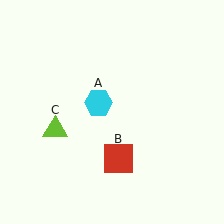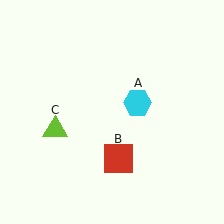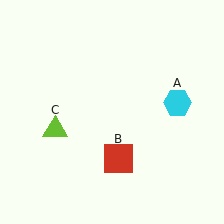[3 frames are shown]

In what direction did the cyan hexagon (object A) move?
The cyan hexagon (object A) moved right.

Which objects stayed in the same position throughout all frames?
Red square (object B) and lime triangle (object C) remained stationary.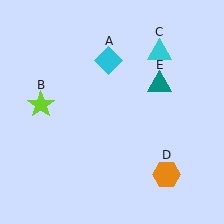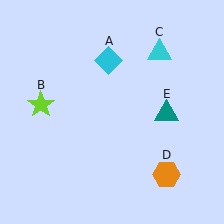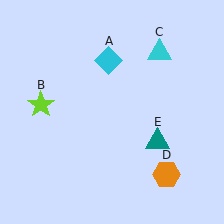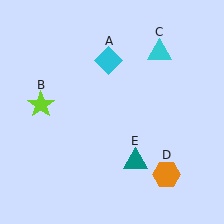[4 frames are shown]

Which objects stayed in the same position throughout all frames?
Cyan diamond (object A) and lime star (object B) and cyan triangle (object C) and orange hexagon (object D) remained stationary.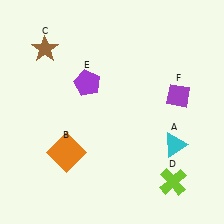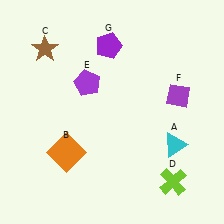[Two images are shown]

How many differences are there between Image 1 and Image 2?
There is 1 difference between the two images.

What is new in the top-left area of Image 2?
A purple pentagon (G) was added in the top-left area of Image 2.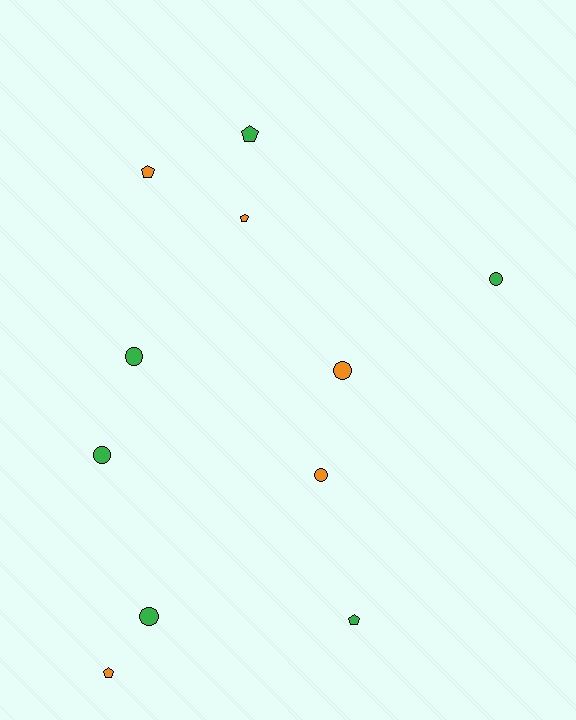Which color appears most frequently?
Green, with 6 objects.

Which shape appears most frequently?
Circle, with 6 objects.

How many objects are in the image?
There are 11 objects.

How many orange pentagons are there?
There are 3 orange pentagons.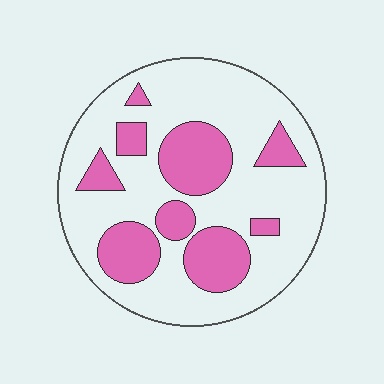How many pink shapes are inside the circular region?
9.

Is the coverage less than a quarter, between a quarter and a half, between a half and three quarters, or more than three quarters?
Between a quarter and a half.